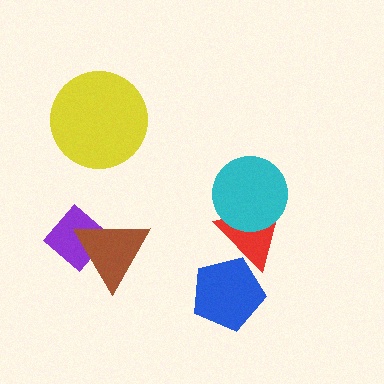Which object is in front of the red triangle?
The cyan circle is in front of the red triangle.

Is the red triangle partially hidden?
Yes, it is partially covered by another shape.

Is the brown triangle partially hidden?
No, no other shape covers it.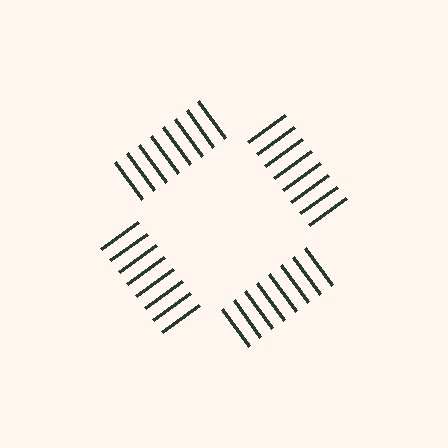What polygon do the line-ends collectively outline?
An illusory square — the line segments terminate on its edges but no continuous stroke is drawn.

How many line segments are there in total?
32 — 8 along each of the 4 edges.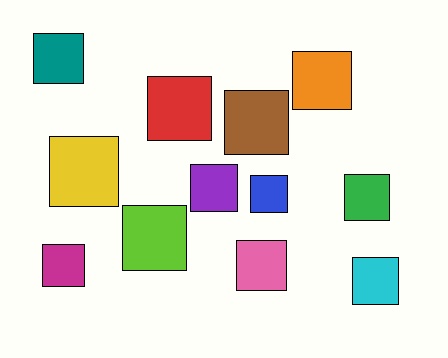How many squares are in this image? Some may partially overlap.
There are 12 squares.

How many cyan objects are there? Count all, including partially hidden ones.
There is 1 cyan object.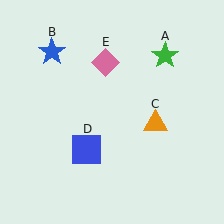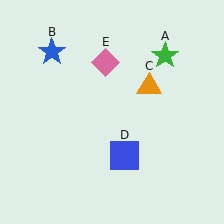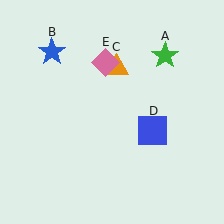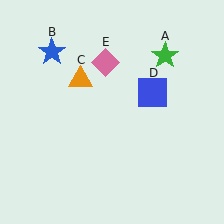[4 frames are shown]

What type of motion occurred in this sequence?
The orange triangle (object C), blue square (object D) rotated counterclockwise around the center of the scene.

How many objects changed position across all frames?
2 objects changed position: orange triangle (object C), blue square (object D).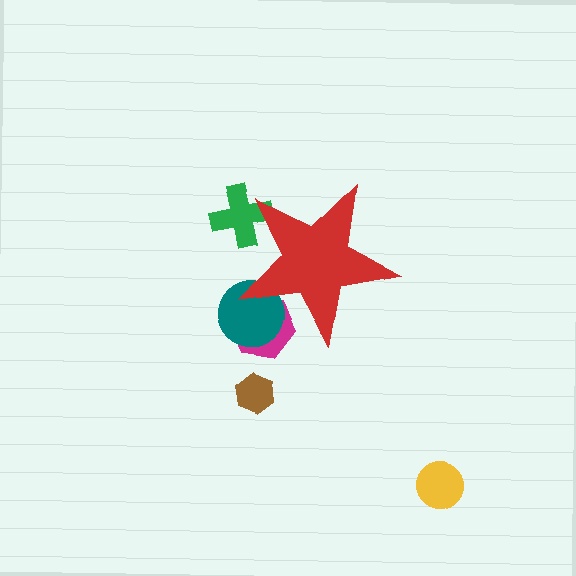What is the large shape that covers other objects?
A red star.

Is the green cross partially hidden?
Yes, the green cross is partially hidden behind the red star.